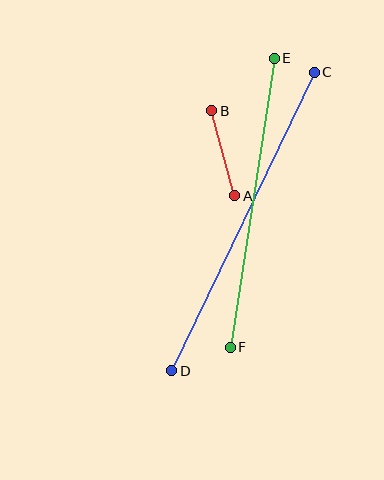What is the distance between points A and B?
The distance is approximately 88 pixels.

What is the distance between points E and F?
The distance is approximately 292 pixels.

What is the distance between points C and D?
The distance is approximately 331 pixels.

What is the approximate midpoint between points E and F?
The midpoint is at approximately (252, 203) pixels.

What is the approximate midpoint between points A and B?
The midpoint is at approximately (223, 153) pixels.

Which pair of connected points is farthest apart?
Points C and D are farthest apart.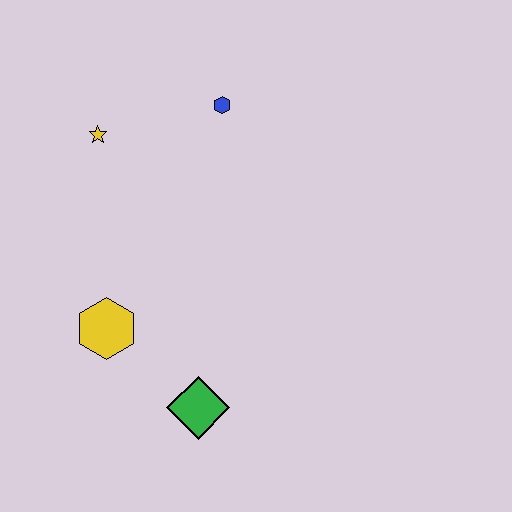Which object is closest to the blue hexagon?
The yellow star is closest to the blue hexagon.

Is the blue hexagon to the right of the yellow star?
Yes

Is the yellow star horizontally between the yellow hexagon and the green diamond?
No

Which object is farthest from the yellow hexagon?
The blue hexagon is farthest from the yellow hexagon.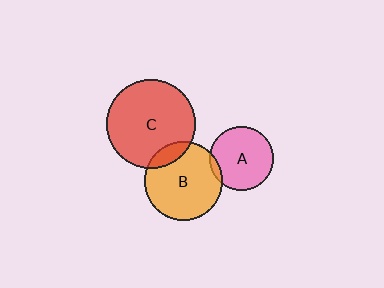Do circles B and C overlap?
Yes.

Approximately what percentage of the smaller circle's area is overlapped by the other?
Approximately 15%.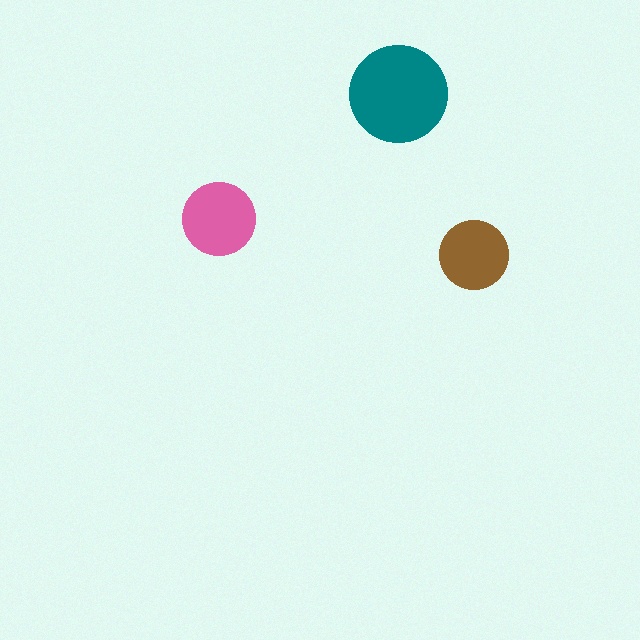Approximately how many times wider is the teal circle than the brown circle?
About 1.5 times wider.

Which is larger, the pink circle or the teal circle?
The teal one.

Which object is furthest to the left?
The pink circle is leftmost.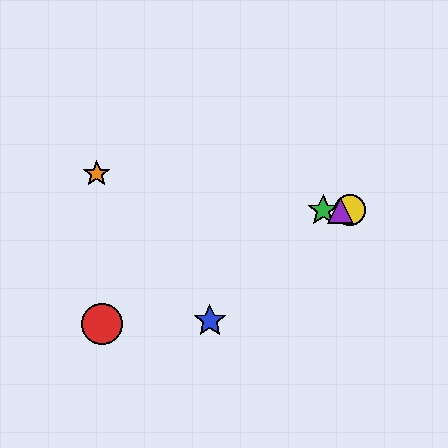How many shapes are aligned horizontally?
3 shapes (the green star, the yellow circle, the purple triangle) are aligned horizontally.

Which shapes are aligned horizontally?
The green star, the yellow circle, the purple triangle are aligned horizontally.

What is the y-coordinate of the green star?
The green star is at y≈210.